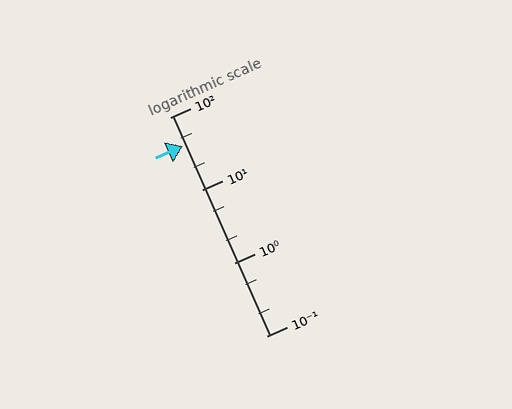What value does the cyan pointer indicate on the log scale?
The pointer indicates approximately 40.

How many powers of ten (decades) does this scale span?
The scale spans 3 decades, from 0.1 to 100.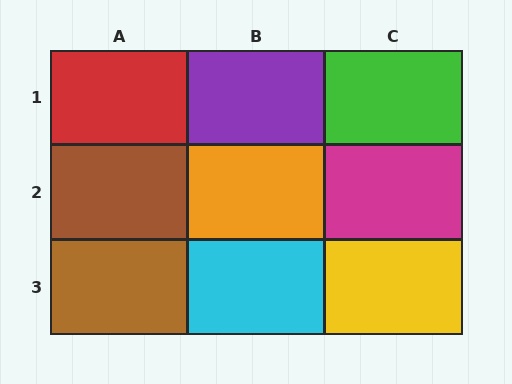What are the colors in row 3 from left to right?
Brown, cyan, yellow.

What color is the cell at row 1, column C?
Green.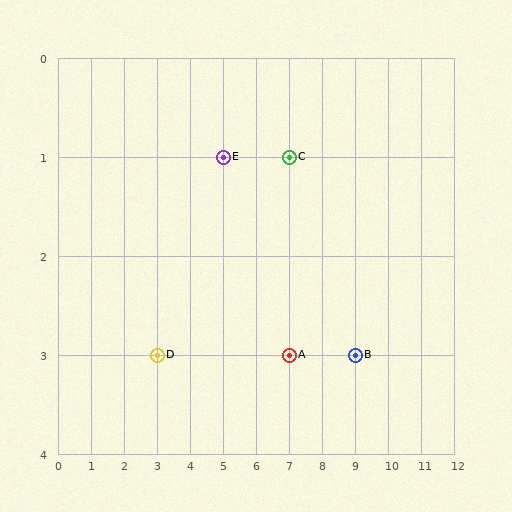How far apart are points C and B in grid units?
Points C and B are 2 columns and 2 rows apart (about 2.8 grid units diagonally).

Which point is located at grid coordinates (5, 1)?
Point E is at (5, 1).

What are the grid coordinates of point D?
Point D is at grid coordinates (3, 3).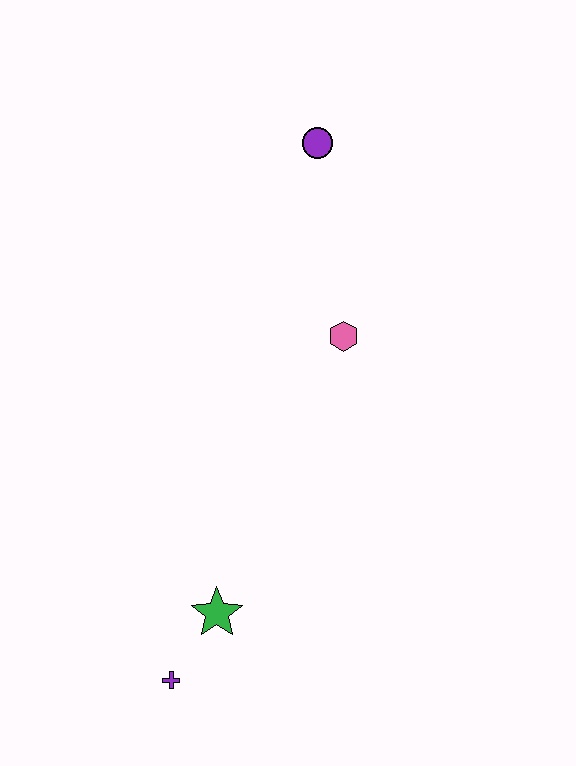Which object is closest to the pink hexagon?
The purple circle is closest to the pink hexagon.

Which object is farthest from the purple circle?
The purple cross is farthest from the purple circle.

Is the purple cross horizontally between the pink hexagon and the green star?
No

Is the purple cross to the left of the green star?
Yes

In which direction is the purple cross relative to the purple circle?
The purple cross is below the purple circle.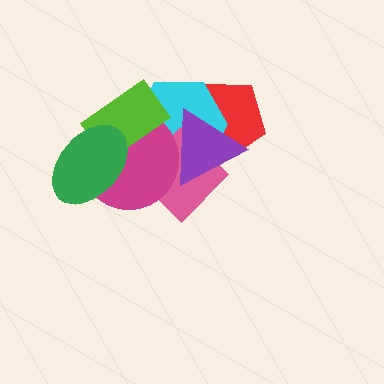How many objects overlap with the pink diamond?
4 objects overlap with the pink diamond.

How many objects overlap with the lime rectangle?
3 objects overlap with the lime rectangle.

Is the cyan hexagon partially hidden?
Yes, it is partially covered by another shape.